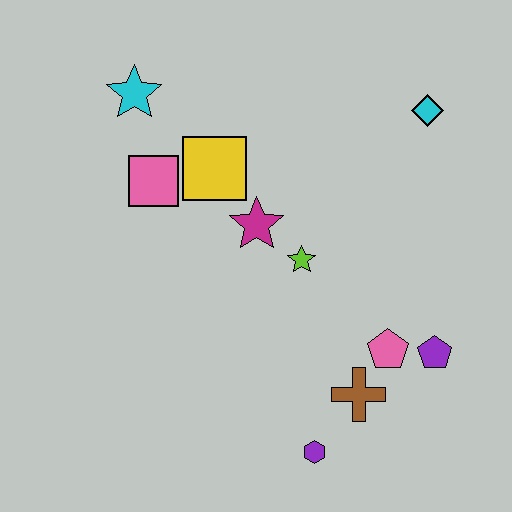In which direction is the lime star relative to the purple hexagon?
The lime star is above the purple hexagon.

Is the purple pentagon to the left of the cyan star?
No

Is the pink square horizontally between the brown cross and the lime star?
No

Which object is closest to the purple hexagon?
The brown cross is closest to the purple hexagon.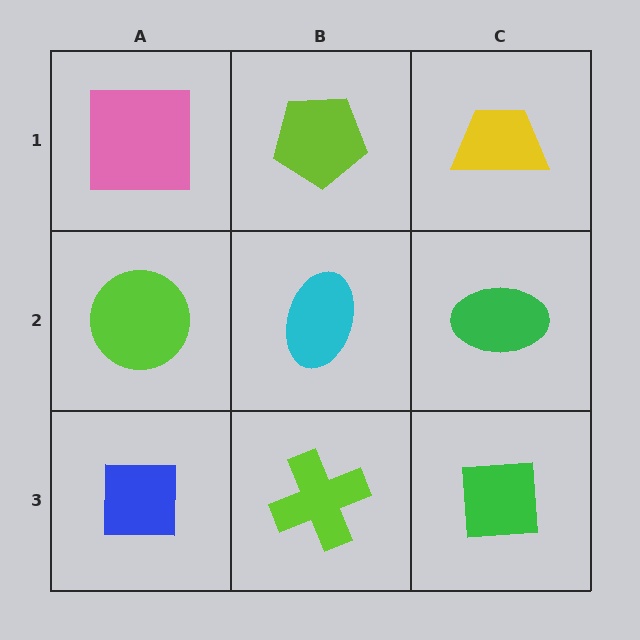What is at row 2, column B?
A cyan ellipse.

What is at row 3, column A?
A blue square.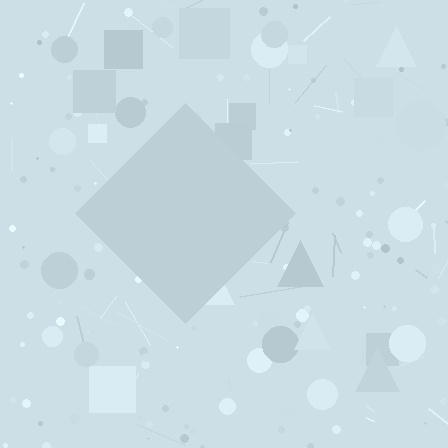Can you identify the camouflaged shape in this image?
The camouflaged shape is a diamond.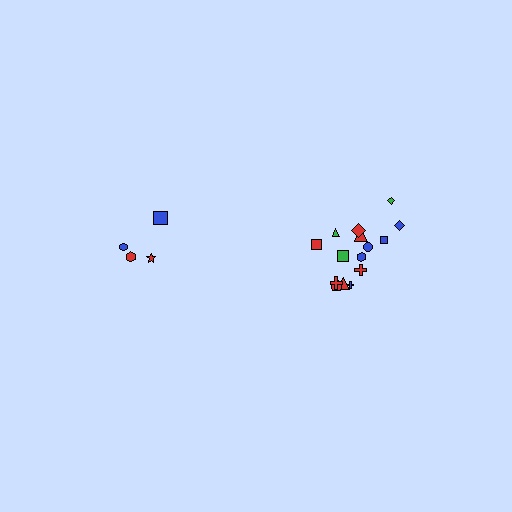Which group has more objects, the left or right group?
The right group.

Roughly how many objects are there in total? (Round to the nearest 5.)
Roughly 20 objects in total.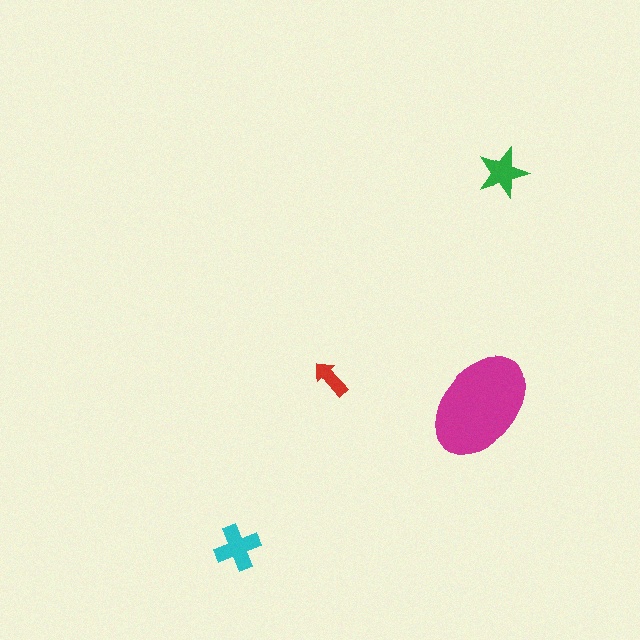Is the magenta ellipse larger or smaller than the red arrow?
Larger.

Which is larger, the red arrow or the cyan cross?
The cyan cross.